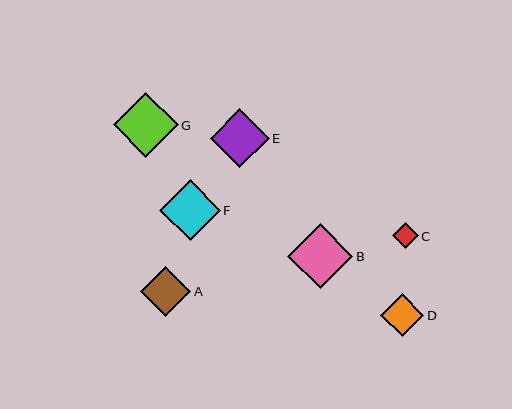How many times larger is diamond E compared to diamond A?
Diamond E is approximately 1.2 times the size of diamond A.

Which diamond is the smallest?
Diamond C is the smallest with a size of approximately 26 pixels.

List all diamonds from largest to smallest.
From largest to smallest: B, G, F, E, A, D, C.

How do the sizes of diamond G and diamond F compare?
Diamond G and diamond F are approximately the same size.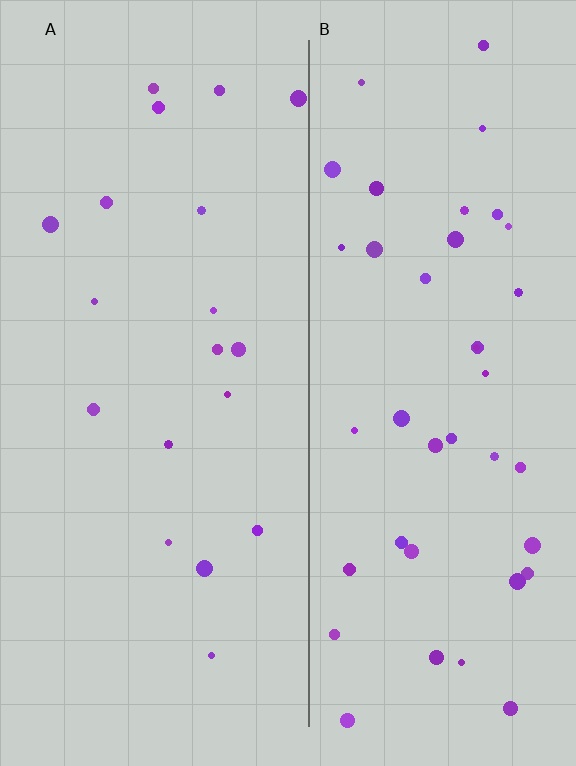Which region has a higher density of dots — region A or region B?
B (the right).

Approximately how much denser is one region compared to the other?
Approximately 2.2× — region B over region A.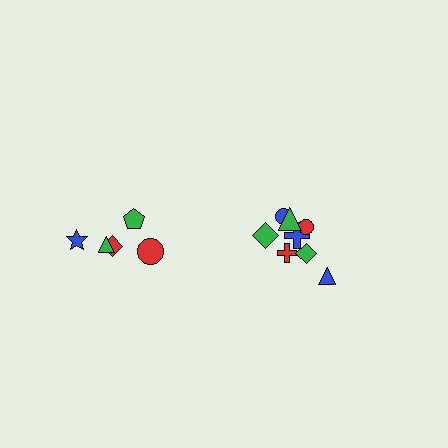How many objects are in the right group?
There are 8 objects.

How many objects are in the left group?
There are 5 objects.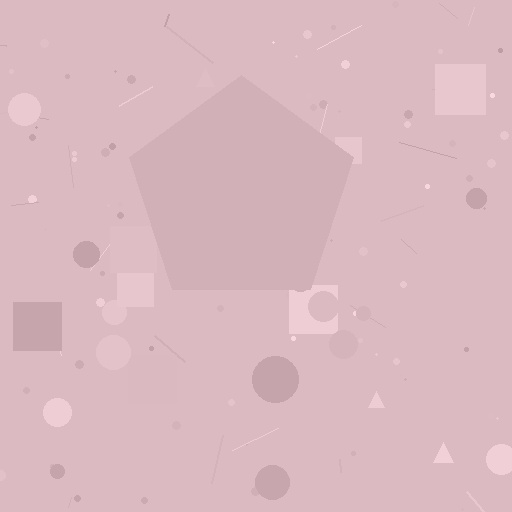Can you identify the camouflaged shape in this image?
The camouflaged shape is a pentagon.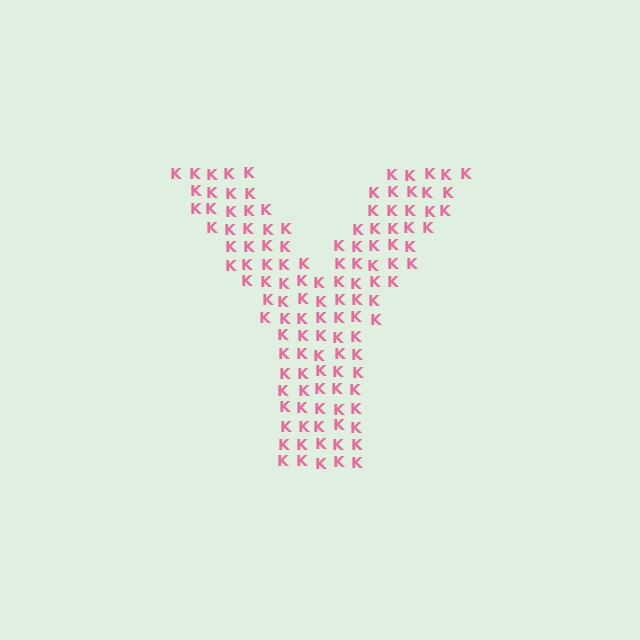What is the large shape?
The large shape is the letter Y.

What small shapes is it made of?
It is made of small letter K's.